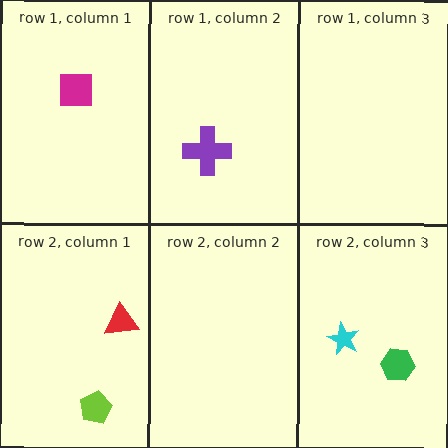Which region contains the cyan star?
The row 2, column 3 region.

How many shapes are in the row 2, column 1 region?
2.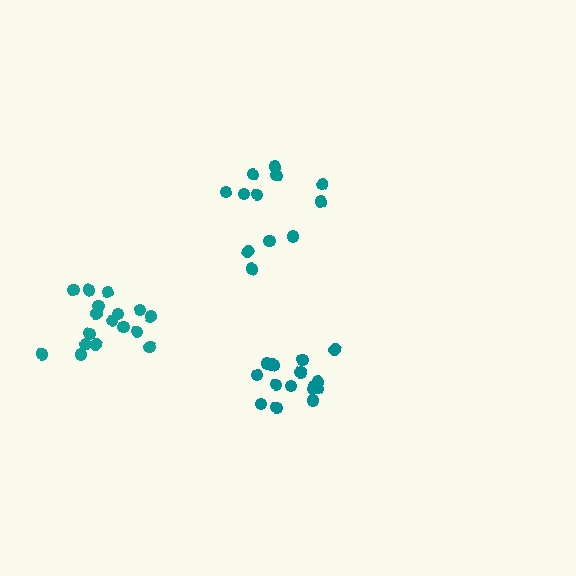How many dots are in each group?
Group 1: 12 dots, Group 2: 17 dots, Group 3: 17 dots (46 total).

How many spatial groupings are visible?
There are 3 spatial groupings.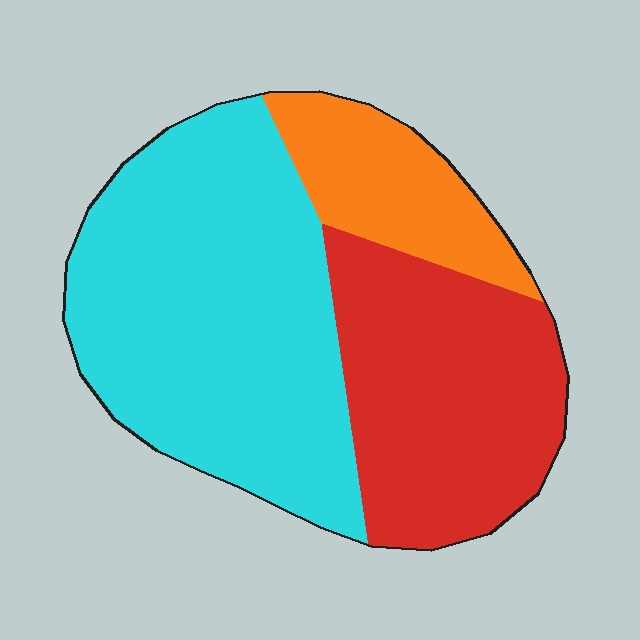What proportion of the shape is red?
Red covers 33% of the shape.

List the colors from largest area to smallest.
From largest to smallest: cyan, red, orange.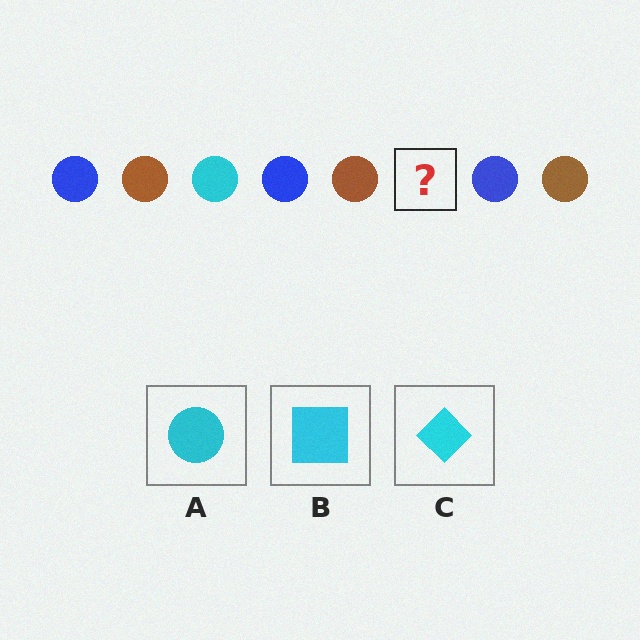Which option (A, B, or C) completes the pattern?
A.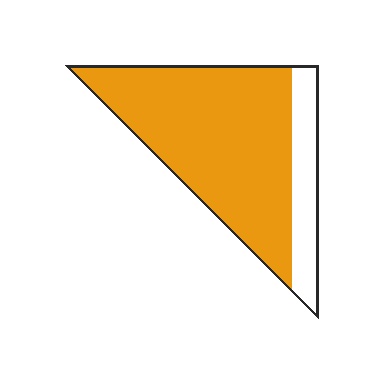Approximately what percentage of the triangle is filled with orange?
Approximately 80%.